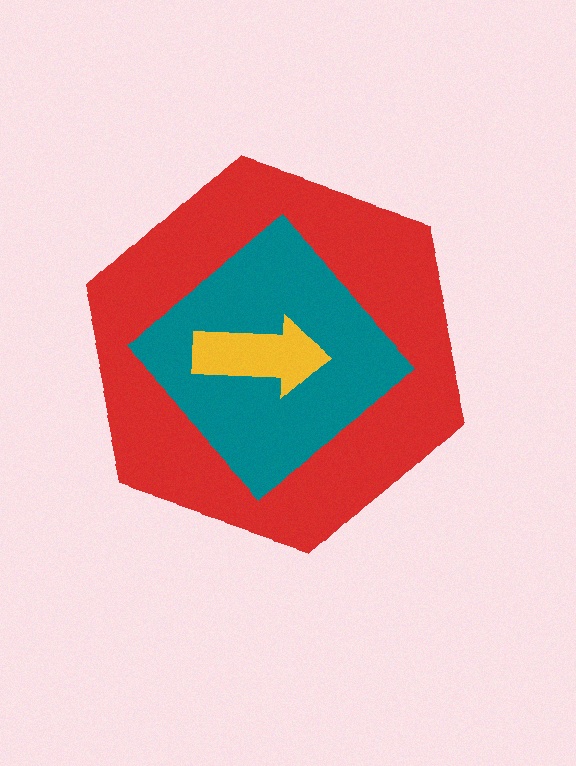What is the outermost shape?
The red hexagon.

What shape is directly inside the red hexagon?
The teal diamond.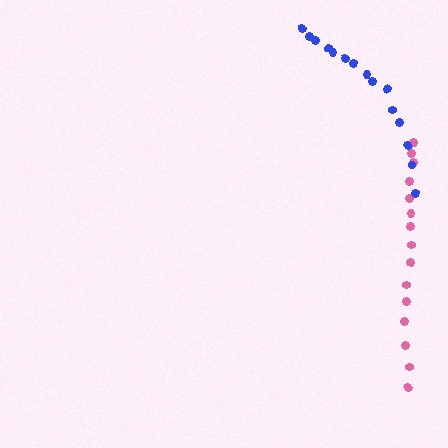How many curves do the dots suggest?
There are 2 distinct paths.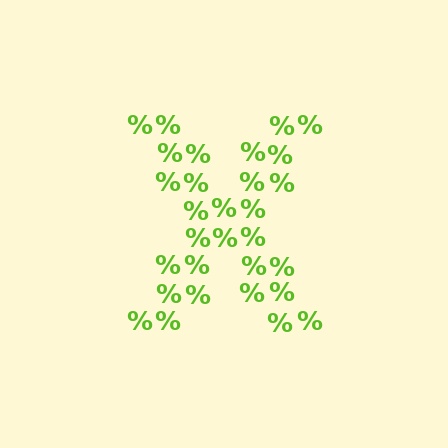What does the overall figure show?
The overall figure shows the letter X.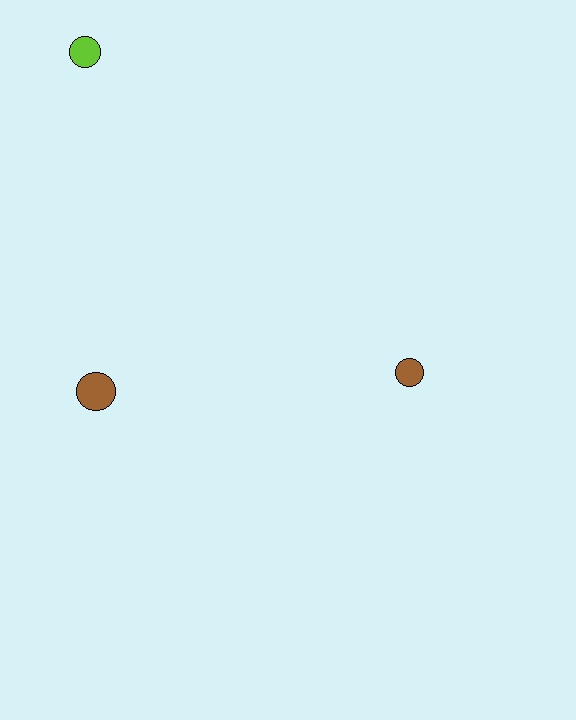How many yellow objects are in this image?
There are no yellow objects.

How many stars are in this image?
There are no stars.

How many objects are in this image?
There are 3 objects.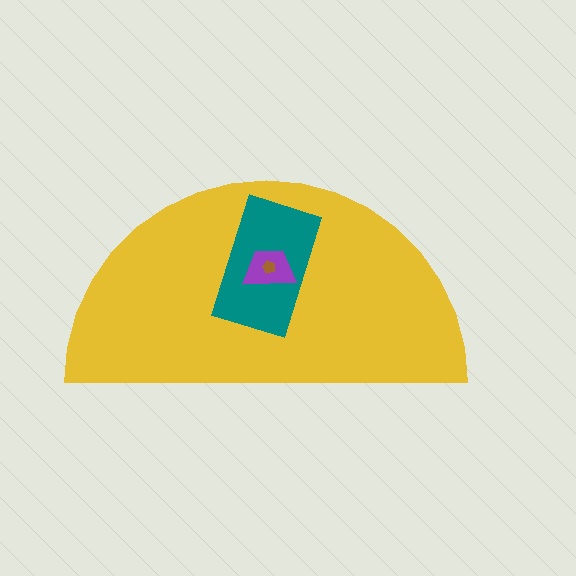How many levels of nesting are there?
4.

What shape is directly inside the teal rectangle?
The purple trapezoid.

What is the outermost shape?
The yellow semicircle.